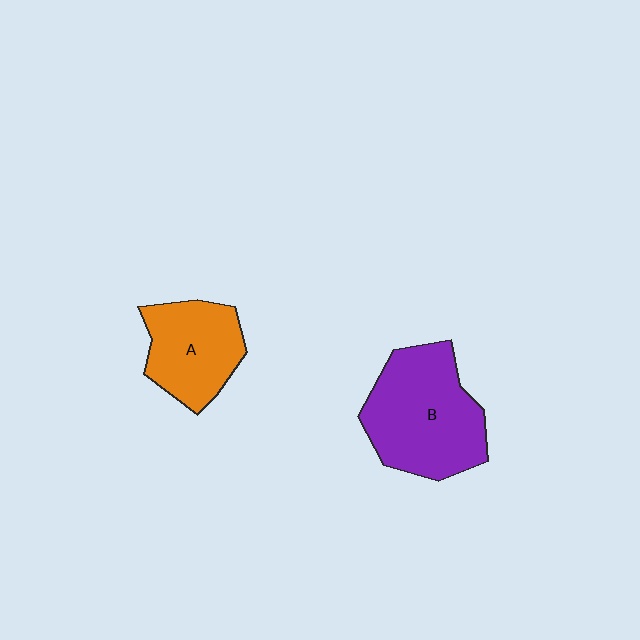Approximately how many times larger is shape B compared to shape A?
Approximately 1.5 times.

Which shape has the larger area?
Shape B (purple).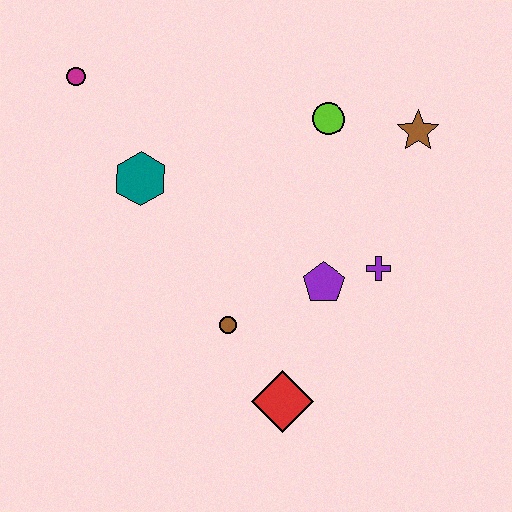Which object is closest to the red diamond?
The brown circle is closest to the red diamond.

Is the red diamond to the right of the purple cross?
No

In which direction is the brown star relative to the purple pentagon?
The brown star is above the purple pentagon.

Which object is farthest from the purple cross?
The magenta circle is farthest from the purple cross.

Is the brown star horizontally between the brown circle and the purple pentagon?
No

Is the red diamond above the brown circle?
No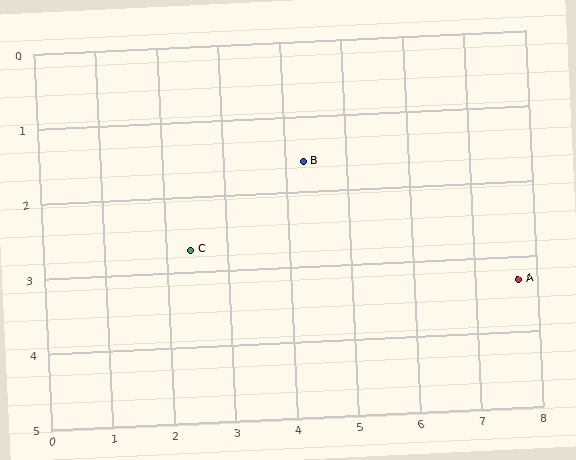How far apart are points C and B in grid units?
Points C and B are about 2.2 grid units apart.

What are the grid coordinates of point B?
Point B is at approximately (4.3, 1.6).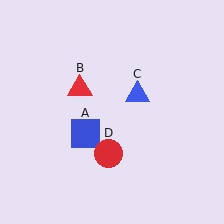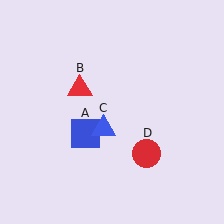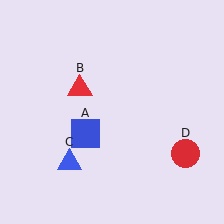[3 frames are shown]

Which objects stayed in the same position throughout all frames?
Blue square (object A) and red triangle (object B) remained stationary.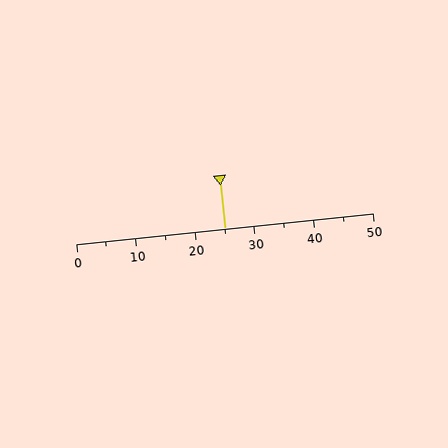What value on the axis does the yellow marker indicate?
The marker indicates approximately 25.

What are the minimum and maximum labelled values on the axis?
The axis runs from 0 to 50.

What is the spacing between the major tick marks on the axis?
The major ticks are spaced 10 apart.